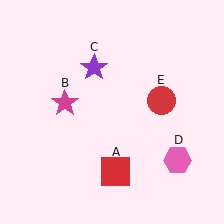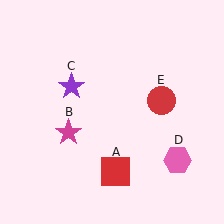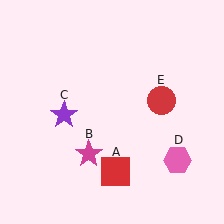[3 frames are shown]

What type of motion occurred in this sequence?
The magenta star (object B), purple star (object C) rotated counterclockwise around the center of the scene.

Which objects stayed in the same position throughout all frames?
Red square (object A) and pink hexagon (object D) and red circle (object E) remained stationary.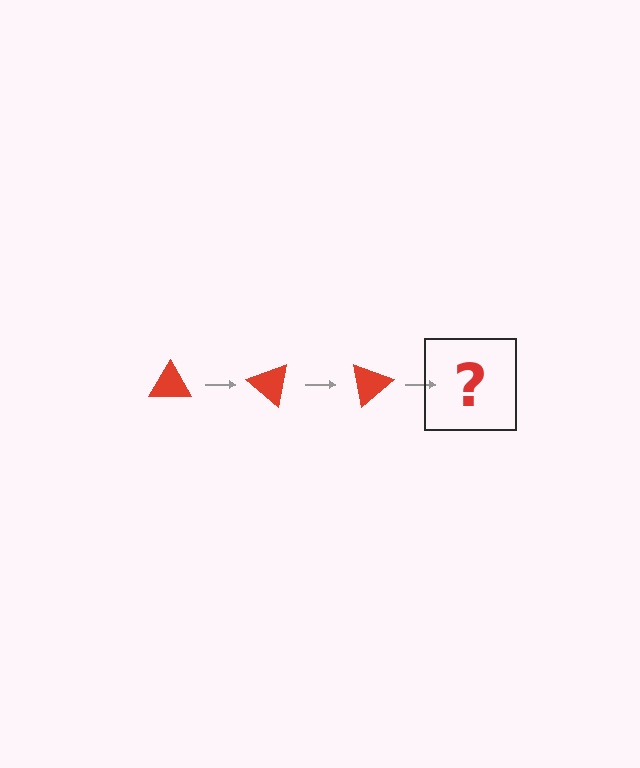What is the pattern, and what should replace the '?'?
The pattern is that the triangle rotates 40 degrees each step. The '?' should be a red triangle rotated 120 degrees.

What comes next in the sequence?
The next element should be a red triangle rotated 120 degrees.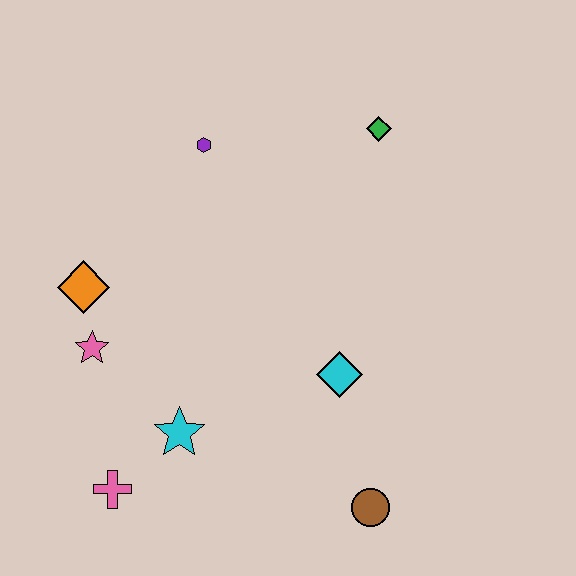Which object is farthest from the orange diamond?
The brown circle is farthest from the orange diamond.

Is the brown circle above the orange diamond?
No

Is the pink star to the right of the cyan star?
No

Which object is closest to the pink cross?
The cyan star is closest to the pink cross.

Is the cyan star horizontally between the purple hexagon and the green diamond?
No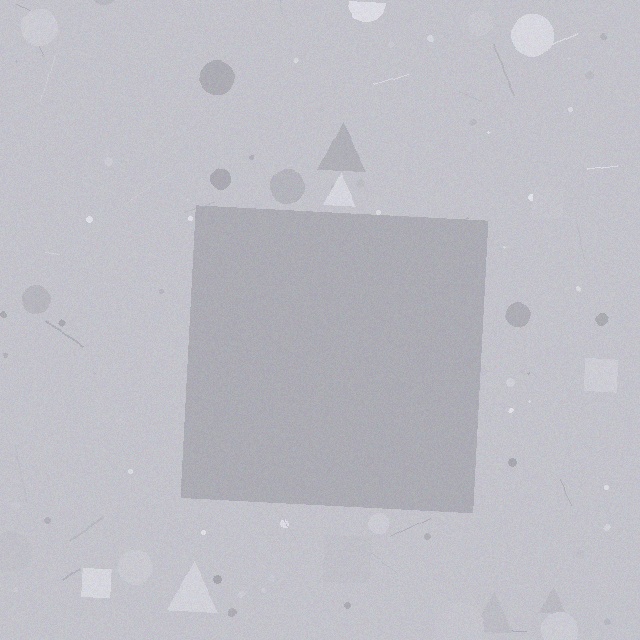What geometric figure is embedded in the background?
A square is embedded in the background.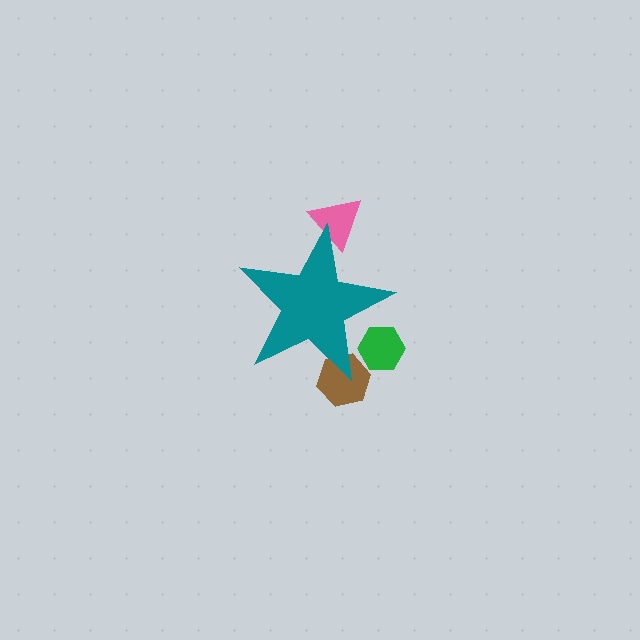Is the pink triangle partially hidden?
Yes, the pink triangle is partially hidden behind the teal star.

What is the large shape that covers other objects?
A teal star.